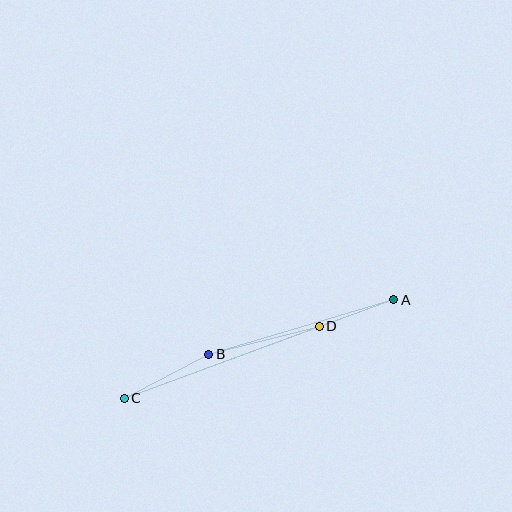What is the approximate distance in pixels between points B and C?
The distance between B and C is approximately 95 pixels.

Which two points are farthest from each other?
Points A and C are farthest from each other.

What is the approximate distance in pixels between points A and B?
The distance between A and B is approximately 193 pixels.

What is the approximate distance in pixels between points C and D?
The distance between C and D is approximately 208 pixels.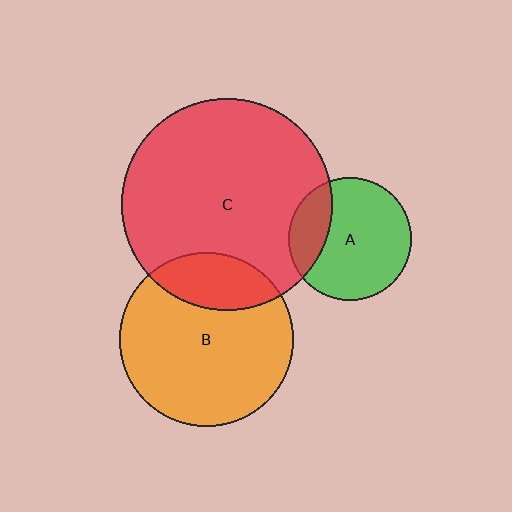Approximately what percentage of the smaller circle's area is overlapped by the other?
Approximately 25%.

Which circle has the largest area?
Circle C (red).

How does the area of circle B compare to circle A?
Approximately 2.0 times.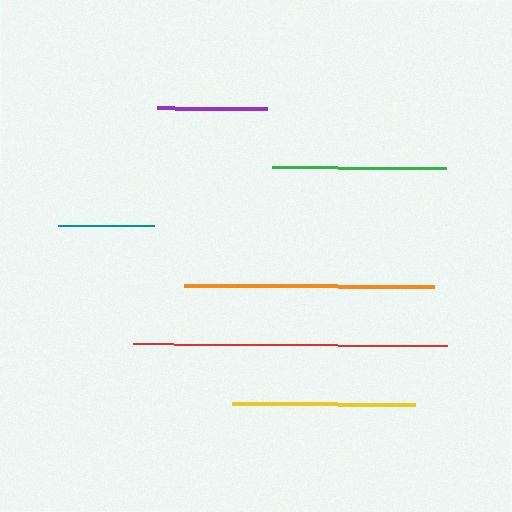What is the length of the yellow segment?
The yellow segment is approximately 183 pixels long.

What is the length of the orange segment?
The orange segment is approximately 250 pixels long.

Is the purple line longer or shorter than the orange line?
The orange line is longer than the purple line.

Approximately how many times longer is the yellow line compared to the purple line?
The yellow line is approximately 1.7 times the length of the purple line.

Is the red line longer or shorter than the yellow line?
The red line is longer than the yellow line.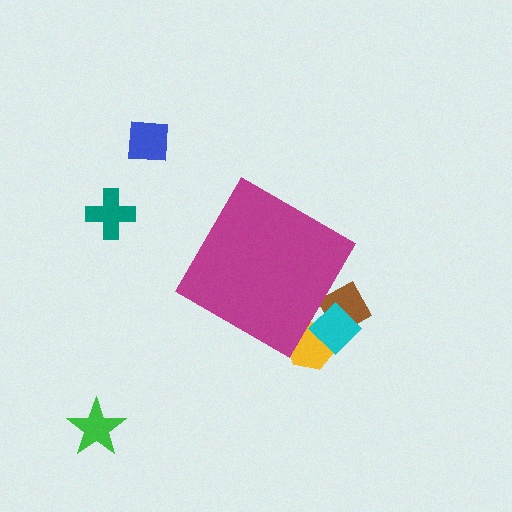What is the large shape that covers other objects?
A magenta diamond.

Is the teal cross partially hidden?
No, the teal cross is fully visible.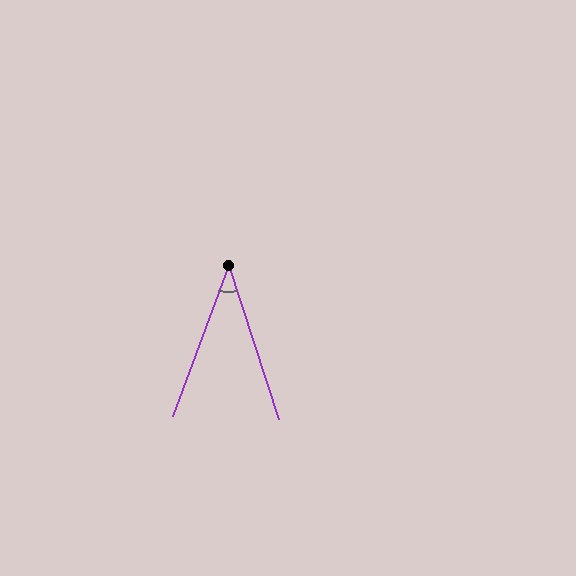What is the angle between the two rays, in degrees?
Approximately 38 degrees.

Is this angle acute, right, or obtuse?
It is acute.